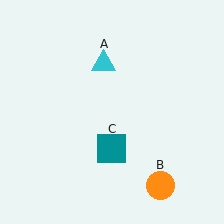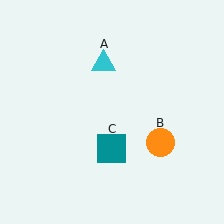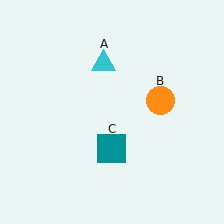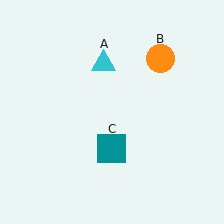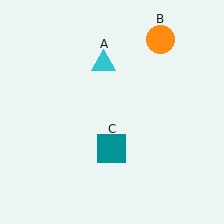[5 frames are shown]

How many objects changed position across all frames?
1 object changed position: orange circle (object B).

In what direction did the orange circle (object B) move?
The orange circle (object B) moved up.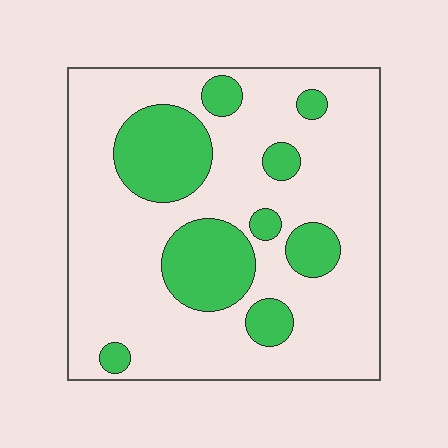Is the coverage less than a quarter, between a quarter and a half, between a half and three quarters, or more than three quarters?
Less than a quarter.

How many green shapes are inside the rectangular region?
9.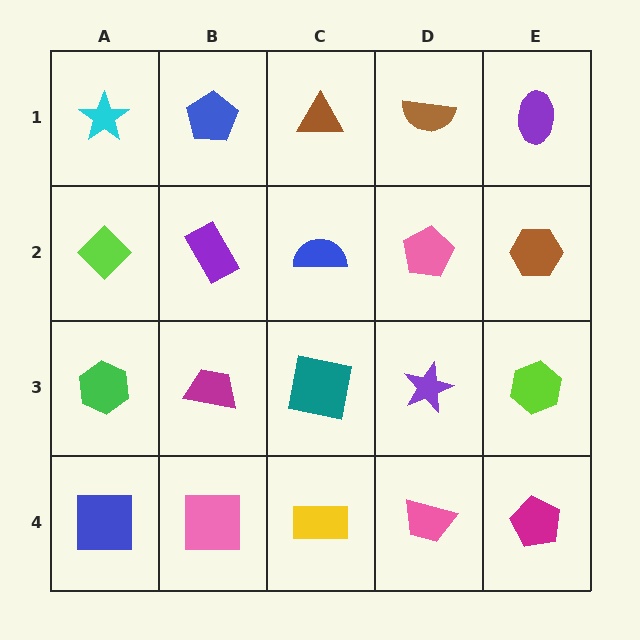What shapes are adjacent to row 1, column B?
A purple rectangle (row 2, column B), a cyan star (row 1, column A), a brown triangle (row 1, column C).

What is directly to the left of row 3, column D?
A teal square.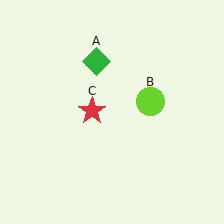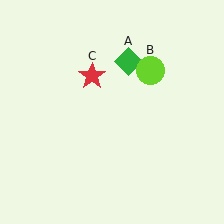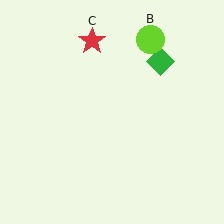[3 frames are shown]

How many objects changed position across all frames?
3 objects changed position: green diamond (object A), lime circle (object B), red star (object C).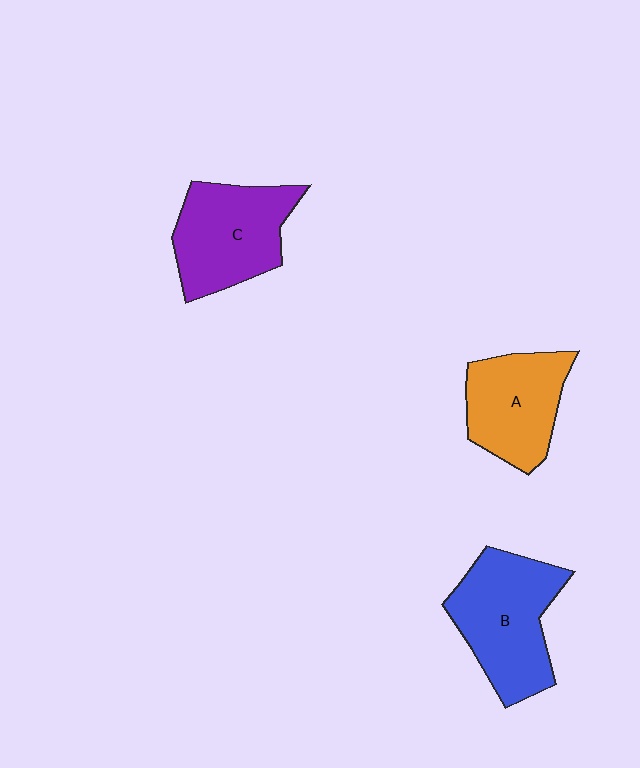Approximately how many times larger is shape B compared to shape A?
Approximately 1.2 times.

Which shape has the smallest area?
Shape A (orange).